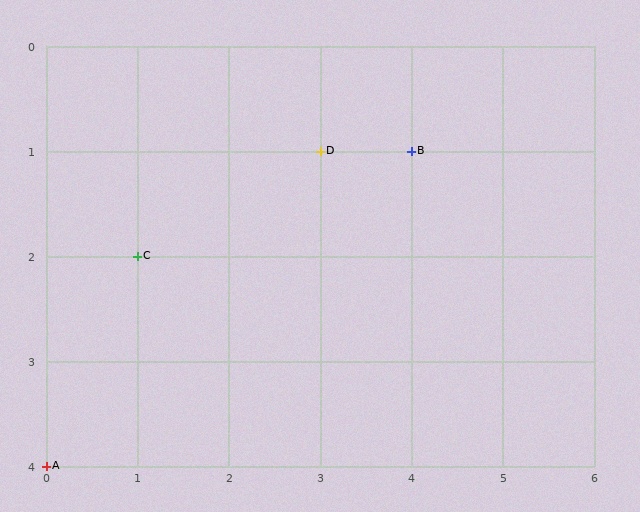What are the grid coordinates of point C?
Point C is at grid coordinates (1, 2).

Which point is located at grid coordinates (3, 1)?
Point D is at (3, 1).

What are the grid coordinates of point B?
Point B is at grid coordinates (4, 1).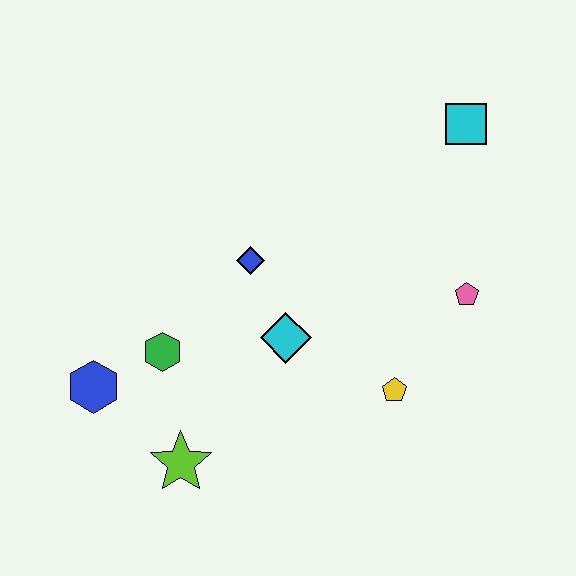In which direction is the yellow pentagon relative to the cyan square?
The yellow pentagon is below the cyan square.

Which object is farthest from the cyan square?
The blue hexagon is farthest from the cyan square.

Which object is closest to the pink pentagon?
The yellow pentagon is closest to the pink pentagon.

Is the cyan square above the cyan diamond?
Yes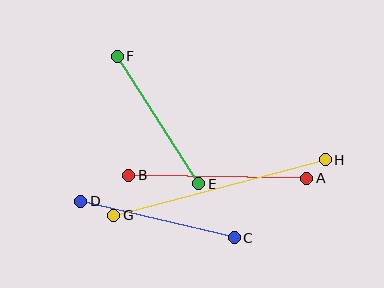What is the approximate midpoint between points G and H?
The midpoint is at approximately (220, 188) pixels.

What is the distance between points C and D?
The distance is approximately 158 pixels.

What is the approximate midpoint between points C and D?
The midpoint is at approximately (157, 219) pixels.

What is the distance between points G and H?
The distance is approximately 219 pixels.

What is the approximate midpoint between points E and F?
The midpoint is at approximately (158, 120) pixels.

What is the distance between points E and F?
The distance is approximately 152 pixels.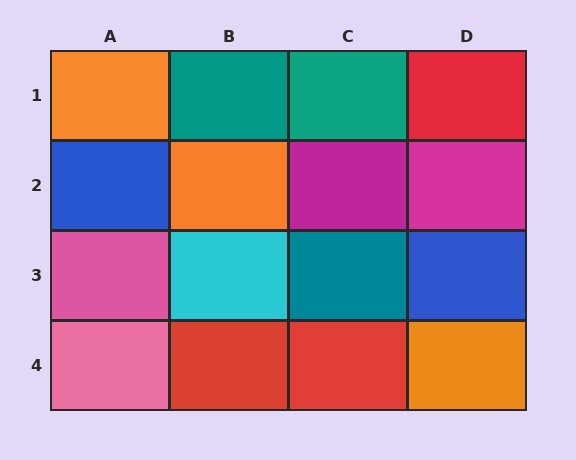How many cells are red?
3 cells are red.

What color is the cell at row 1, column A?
Orange.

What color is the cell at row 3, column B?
Cyan.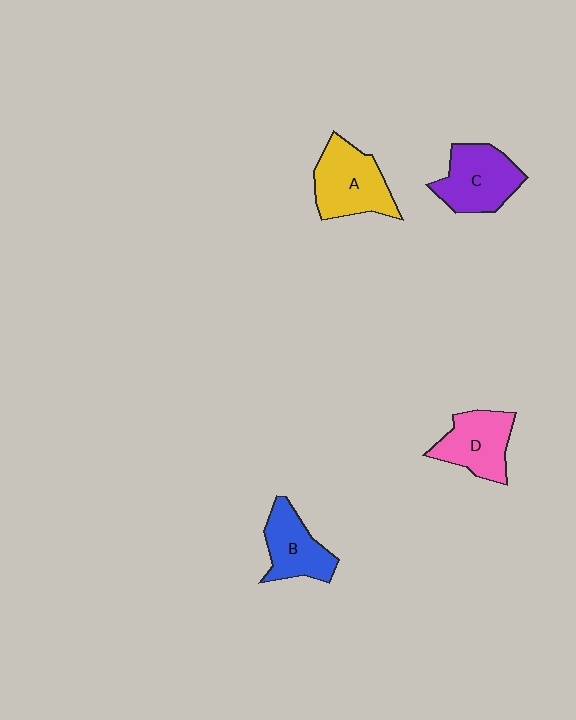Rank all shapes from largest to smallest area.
From largest to smallest: A (yellow), C (purple), D (pink), B (blue).